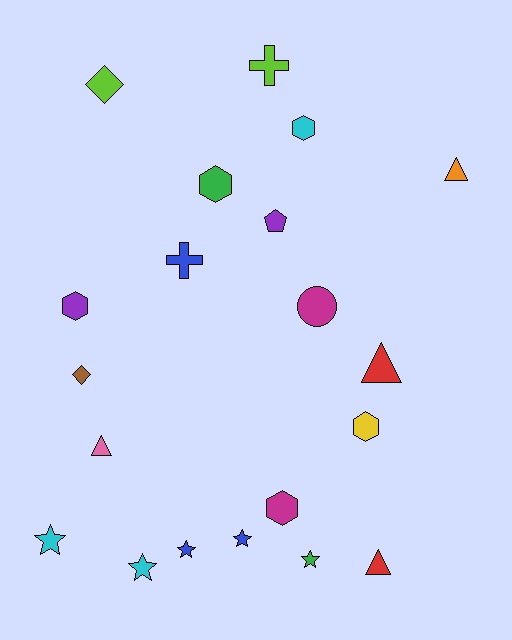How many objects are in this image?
There are 20 objects.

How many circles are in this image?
There is 1 circle.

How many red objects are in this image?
There are 2 red objects.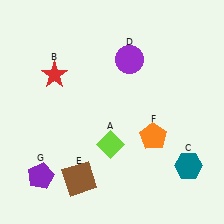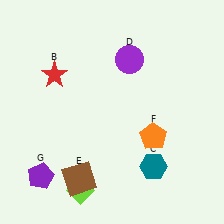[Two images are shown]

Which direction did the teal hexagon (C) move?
The teal hexagon (C) moved left.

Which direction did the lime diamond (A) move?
The lime diamond (A) moved down.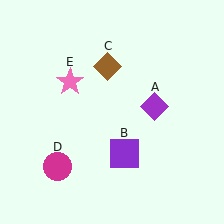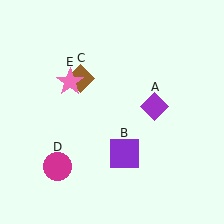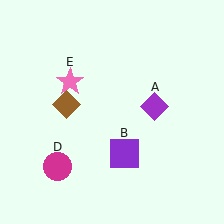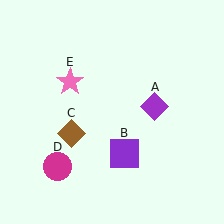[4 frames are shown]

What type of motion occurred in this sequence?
The brown diamond (object C) rotated counterclockwise around the center of the scene.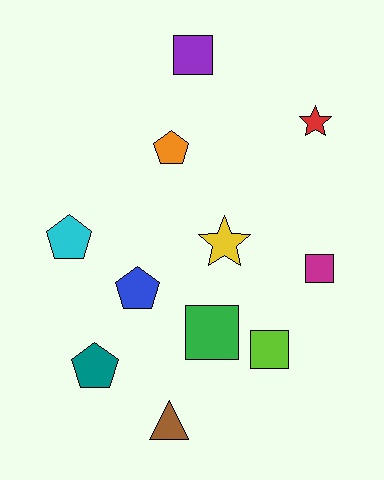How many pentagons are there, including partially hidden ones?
There are 4 pentagons.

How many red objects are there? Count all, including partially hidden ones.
There is 1 red object.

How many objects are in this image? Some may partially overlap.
There are 11 objects.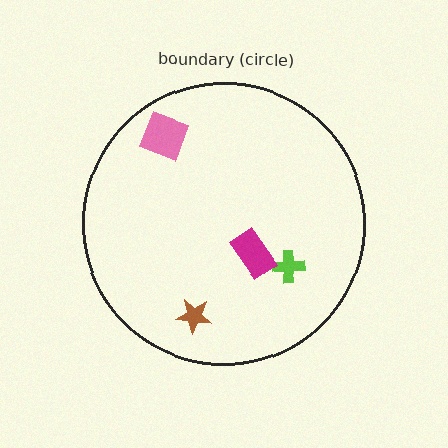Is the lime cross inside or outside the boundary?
Inside.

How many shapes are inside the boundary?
4 inside, 0 outside.